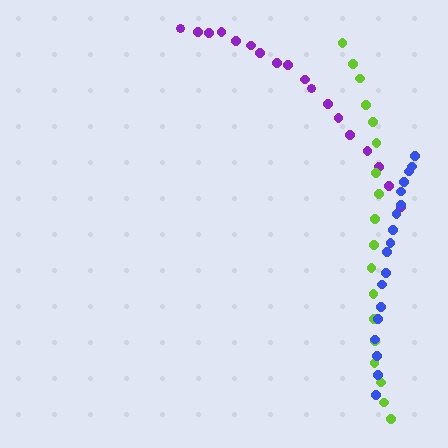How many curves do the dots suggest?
There are 3 distinct paths.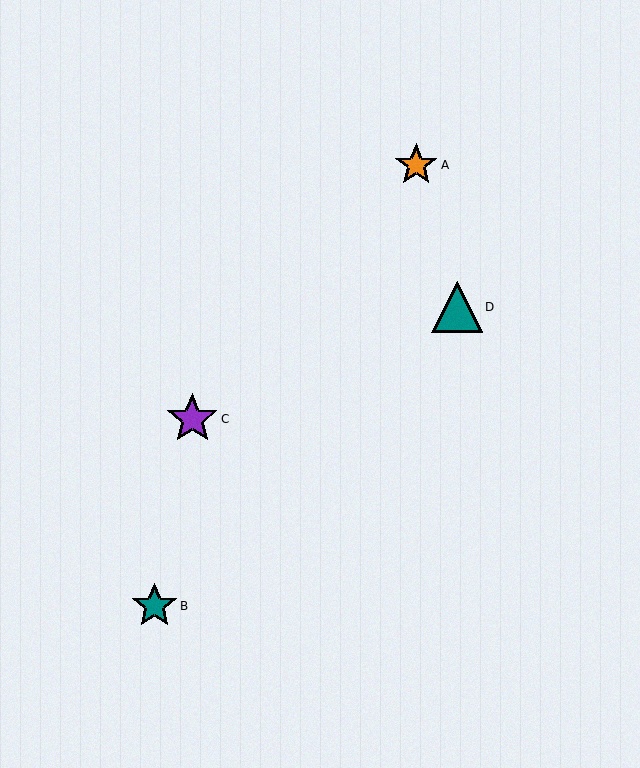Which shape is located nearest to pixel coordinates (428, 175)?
The orange star (labeled A) at (416, 165) is nearest to that location.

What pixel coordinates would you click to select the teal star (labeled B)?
Click at (155, 606) to select the teal star B.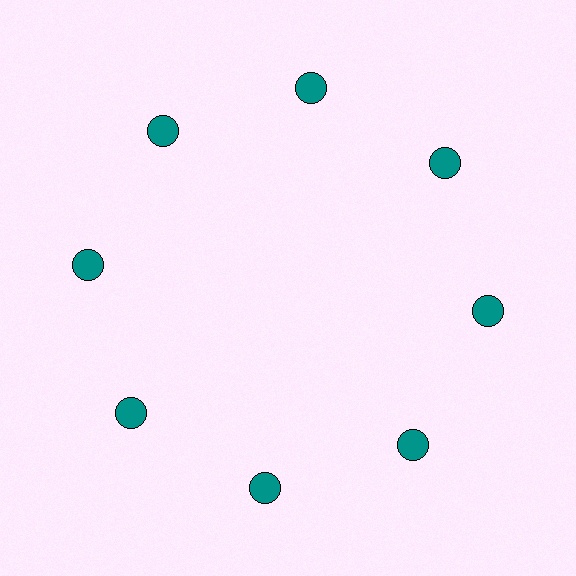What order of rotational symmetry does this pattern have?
This pattern has 8-fold rotational symmetry.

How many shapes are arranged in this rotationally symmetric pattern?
There are 8 shapes, arranged in 8 groups of 1.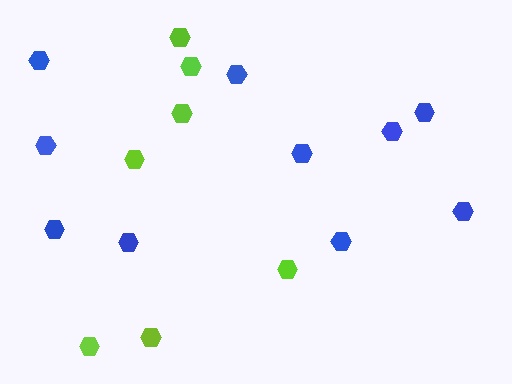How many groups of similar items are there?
There are 2 groups: one group of blue hexagons (10) and one group of lime hexagons (7).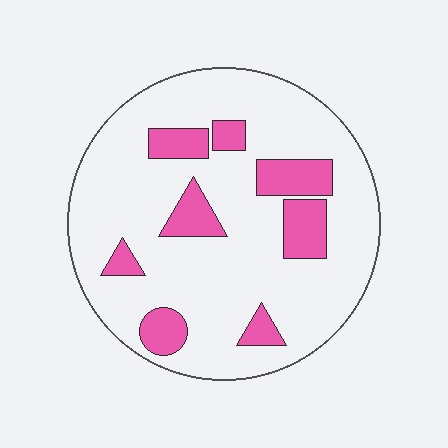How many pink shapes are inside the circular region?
8.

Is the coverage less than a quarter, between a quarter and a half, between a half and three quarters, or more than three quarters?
Less than a quarter.